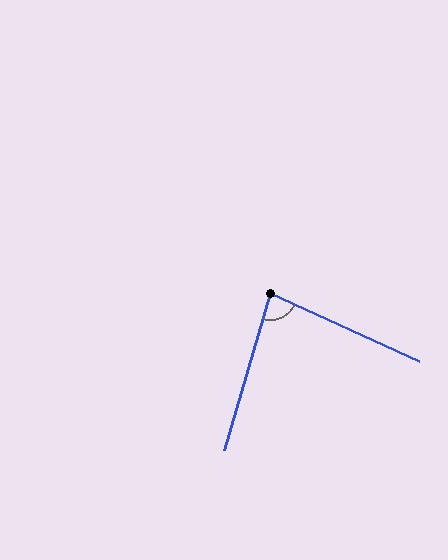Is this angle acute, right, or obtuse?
It is acute.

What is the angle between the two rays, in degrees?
Approximately 82 degrees.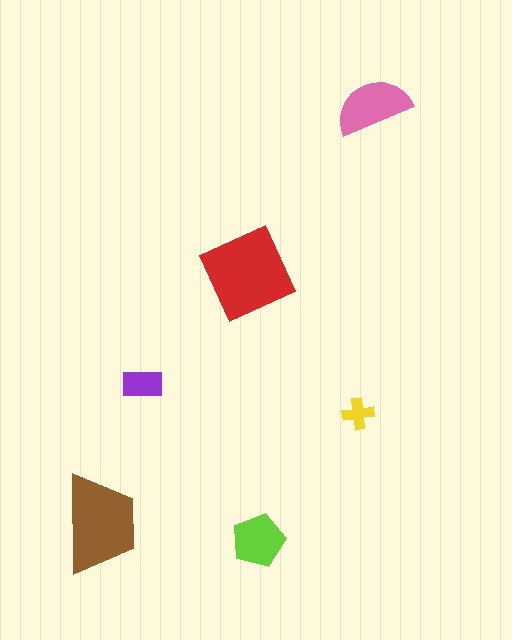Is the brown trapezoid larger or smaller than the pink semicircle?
Larger.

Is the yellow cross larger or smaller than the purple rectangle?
Smaller.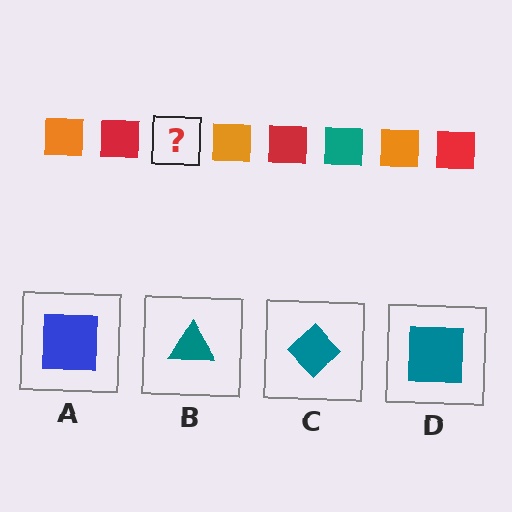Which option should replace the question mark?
Option D.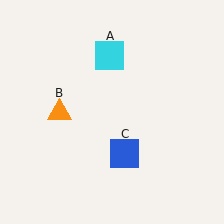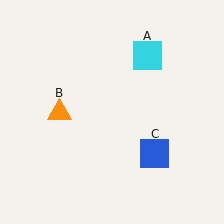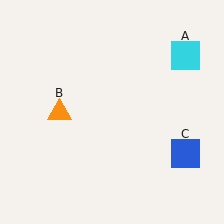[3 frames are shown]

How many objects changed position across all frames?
2 objects changed position: cyan square (object A), blue square (object C).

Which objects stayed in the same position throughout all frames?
Orange triangle (object B) remained stationary.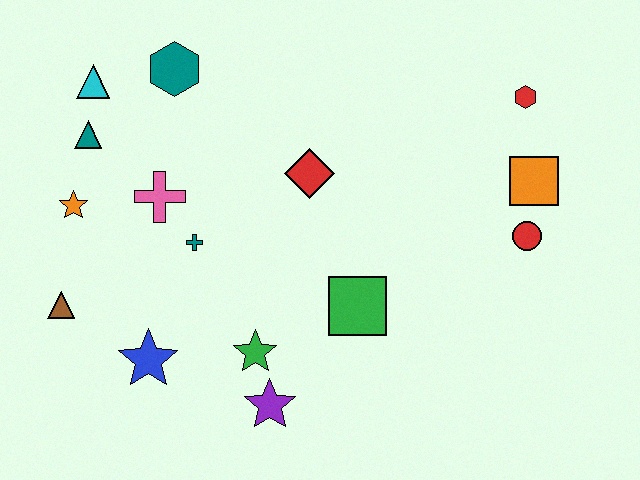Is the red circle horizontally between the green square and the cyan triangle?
No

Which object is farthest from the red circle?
The brown triangle is farthest from the red circle.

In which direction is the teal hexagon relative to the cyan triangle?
The teal hexagon is to the right of the cyan triangle.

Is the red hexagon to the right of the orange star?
Yes